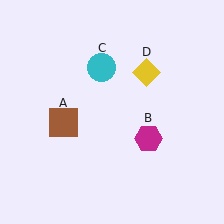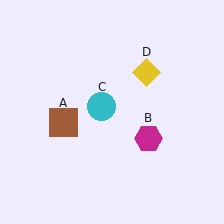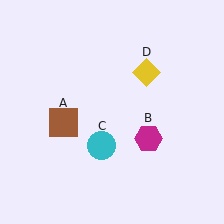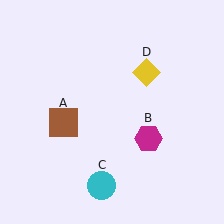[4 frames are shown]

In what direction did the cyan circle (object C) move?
The cyan circle (object C) moved down.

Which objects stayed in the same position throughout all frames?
Brown square (object A) and magenta hexagon (object B) and yellow diamond (object D) remained stationary.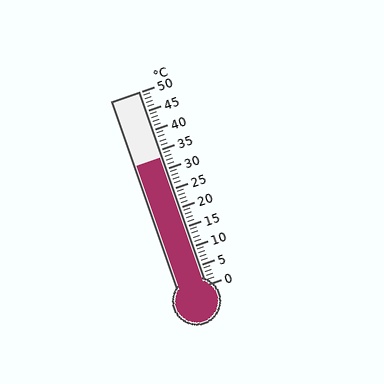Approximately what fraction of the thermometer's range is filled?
The thermometer is filled to approximately 65% of its range.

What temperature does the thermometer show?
The thermometer shows approximately 33°C.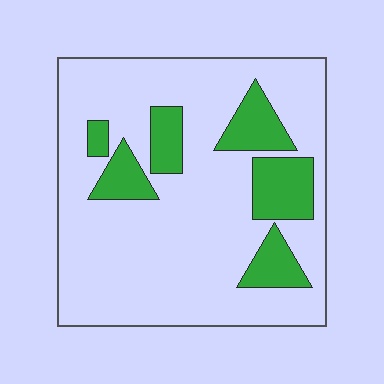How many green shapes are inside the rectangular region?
6.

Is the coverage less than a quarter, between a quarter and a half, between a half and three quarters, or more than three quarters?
Less than a quarter.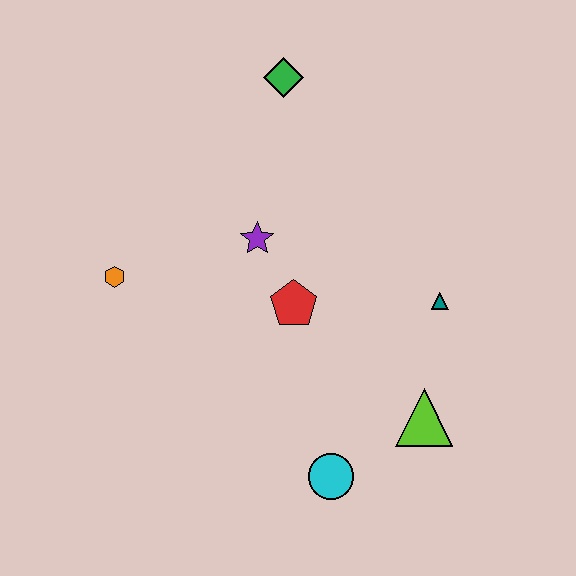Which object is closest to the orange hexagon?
The purple star is closest to the orange hexagon.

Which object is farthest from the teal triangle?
The orange hexagon is farthest from the teal triangle.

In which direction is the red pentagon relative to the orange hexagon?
The red pentagon is to the right of the orange hexagon.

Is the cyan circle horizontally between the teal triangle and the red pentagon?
Yes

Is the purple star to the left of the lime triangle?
Yes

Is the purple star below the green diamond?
Yes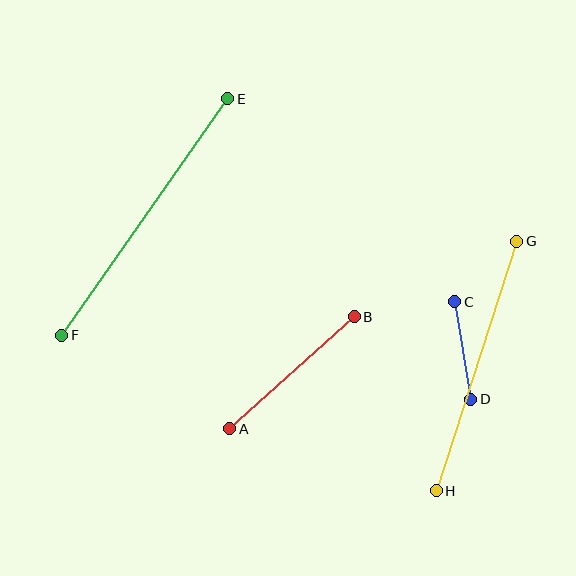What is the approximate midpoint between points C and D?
The midpoint is at approximately (463, 351) pixels.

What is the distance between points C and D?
The distance is approximately 99 pixels.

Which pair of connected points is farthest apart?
Points E and F are farthest apart.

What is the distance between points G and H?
The distance is approximately 262 pixels.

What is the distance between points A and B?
The distance is approximately 167 pixels.